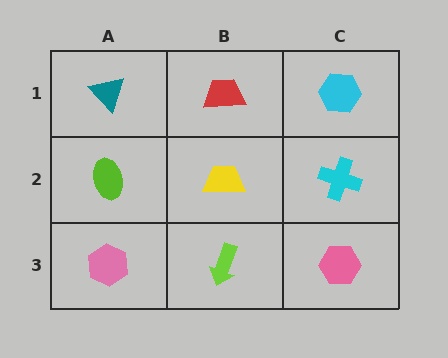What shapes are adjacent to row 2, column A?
A teal triangle (row 1, column A), a pink hexagon (row 3, column A), a yellow trapezoid (row 2, column B).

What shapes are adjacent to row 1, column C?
A cyan cross (row 2, column C), a red trapezoid (row 1, column B).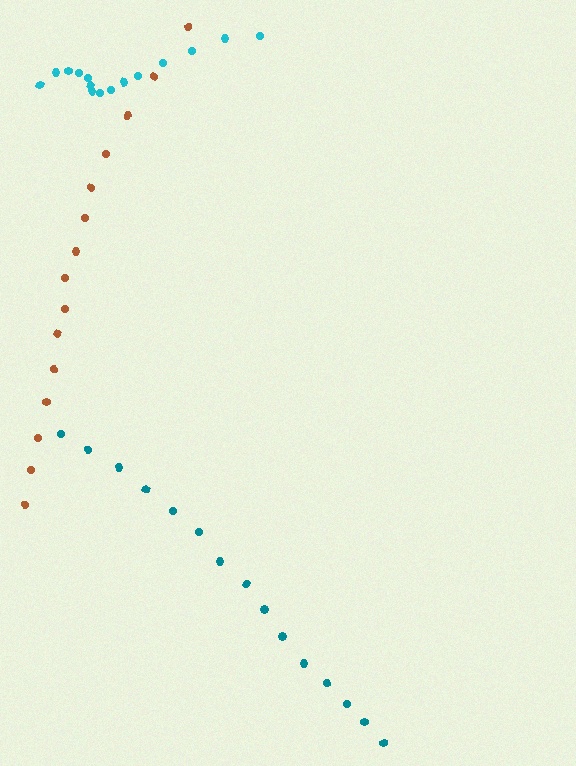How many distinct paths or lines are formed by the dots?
There are 3 distinct paths.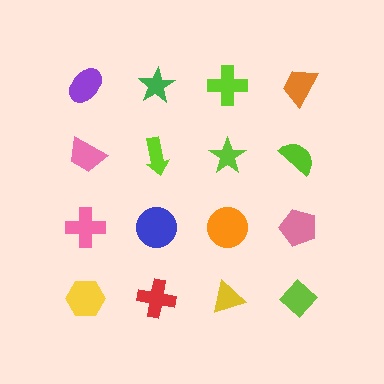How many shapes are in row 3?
4 shapes.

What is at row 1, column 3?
A lime cross.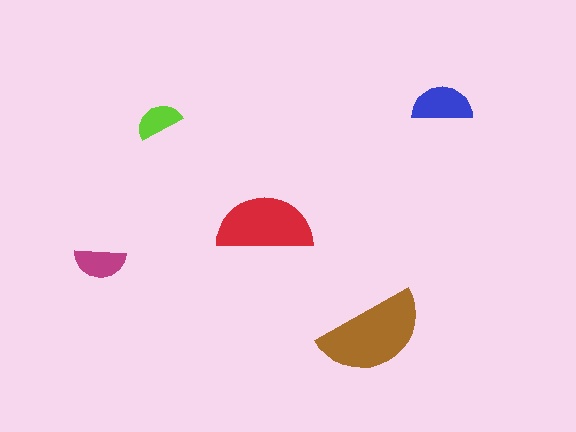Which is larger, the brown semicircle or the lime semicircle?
The brown one.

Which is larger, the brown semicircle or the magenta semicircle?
The brown one.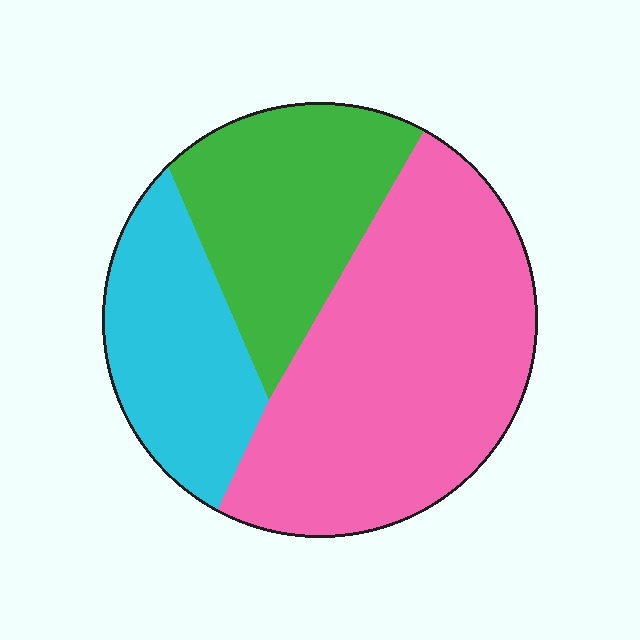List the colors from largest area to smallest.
From largest to smallest: pink, green, cyan.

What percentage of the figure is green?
Green takes up about one quarter (1/4) of the figure.